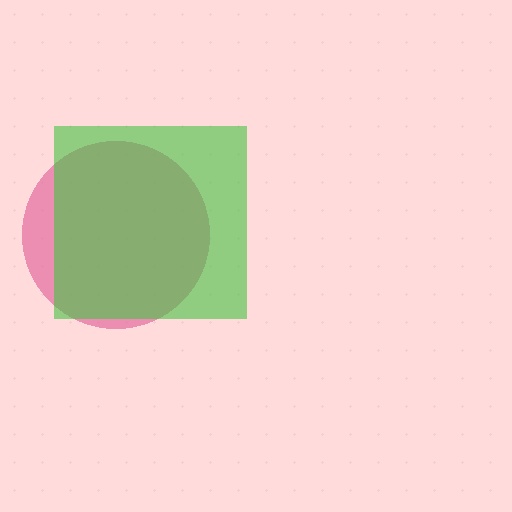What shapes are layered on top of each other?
The layered shapes are: a pink circle, a green square.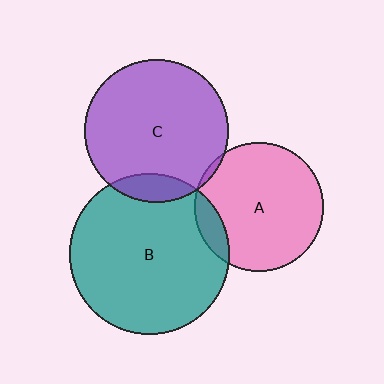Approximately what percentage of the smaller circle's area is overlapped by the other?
Approximately 10%.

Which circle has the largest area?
Circle B (teal).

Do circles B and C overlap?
Yes.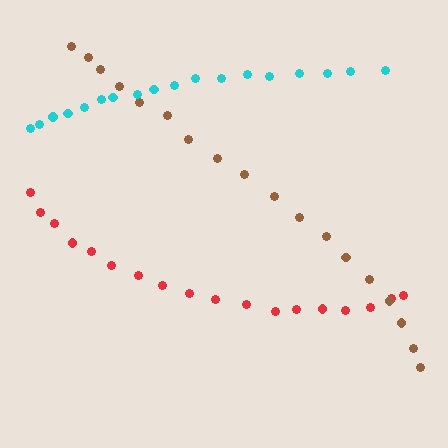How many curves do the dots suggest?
There are 3 distinct paths.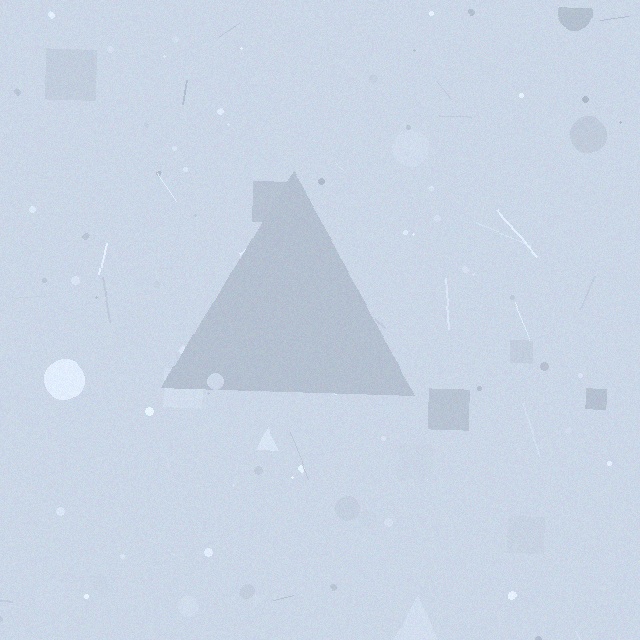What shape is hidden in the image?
A triangle is hidden in the image.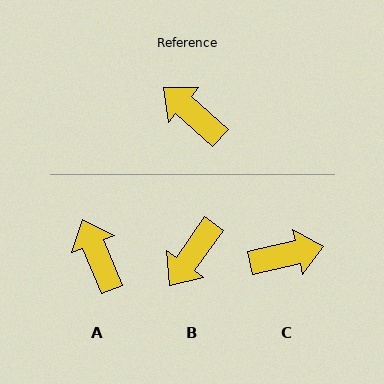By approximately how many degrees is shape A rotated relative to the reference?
Approximately 26 degrees clockwise.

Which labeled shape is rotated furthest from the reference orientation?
C, about 126 degrees away.